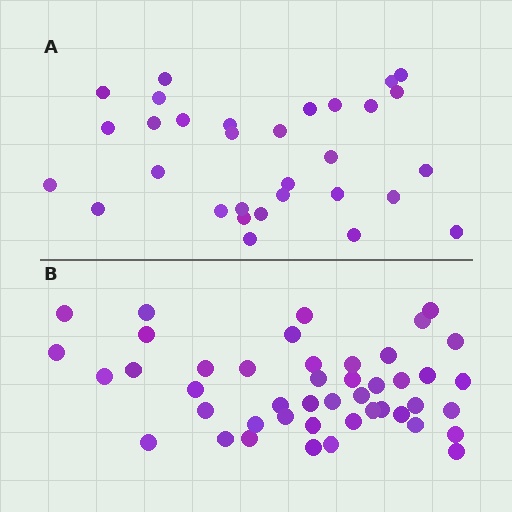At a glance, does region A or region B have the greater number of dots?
Region B (the bottom region) has more dots.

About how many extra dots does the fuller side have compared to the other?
Region B has approximately 15 more dots than region A.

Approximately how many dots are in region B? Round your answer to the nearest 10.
About 40 dots. (The exact count is 45, which rounds to 40.)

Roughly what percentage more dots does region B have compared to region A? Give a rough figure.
About 45% more.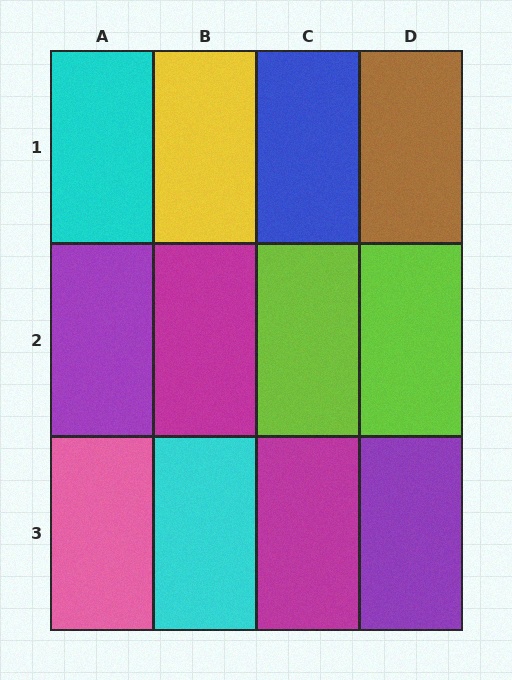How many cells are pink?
1 cell is pink.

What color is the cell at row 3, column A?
Pink.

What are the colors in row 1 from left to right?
Cyan, yellow, blue, brown.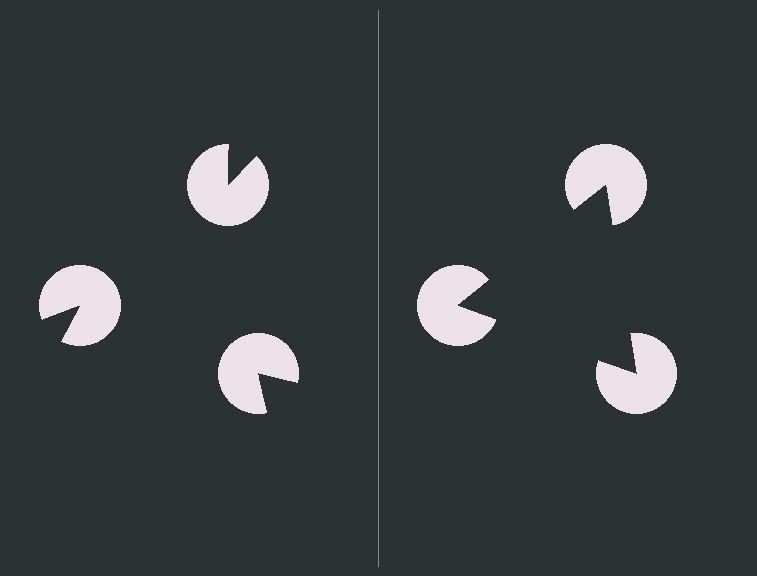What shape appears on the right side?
An illusory triangle.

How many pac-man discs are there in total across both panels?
6 — 3 on each side.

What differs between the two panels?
The pac-man discs are positioned identically on both sides; only the wedge orientations differ. On the right they align to a triangle; on the left they are misaligned.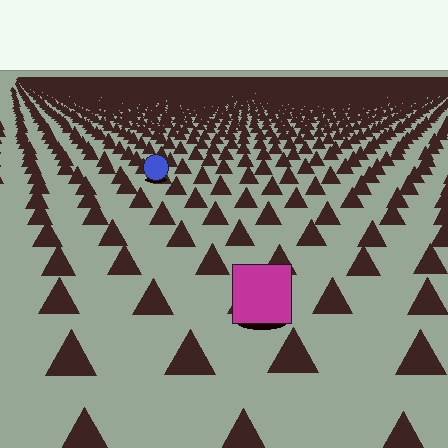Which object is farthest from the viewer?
The blue circle is farthest from the viewer. It appears smaller and the ground texture around it is denser.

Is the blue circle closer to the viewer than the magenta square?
No. The magenta square is closer — you can tell from the texture gradient: the ground texture is coarser near it.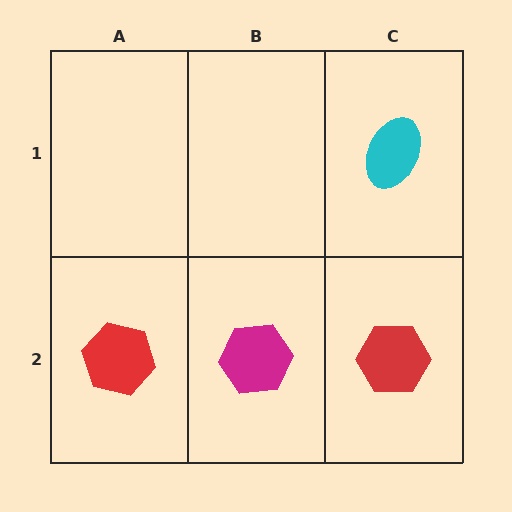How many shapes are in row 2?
3 shapes.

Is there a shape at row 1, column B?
No, that cell is empty.